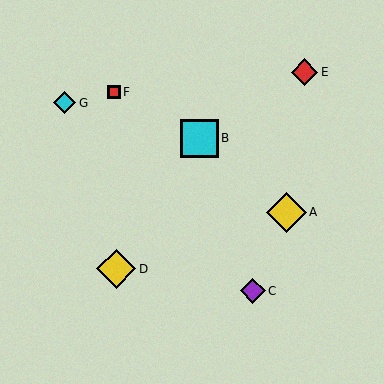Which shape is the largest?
The yellow diamond (labeled A) is the largest.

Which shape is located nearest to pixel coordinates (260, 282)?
The purple diamond (labeled C) at (253, 291) is nearest to that location.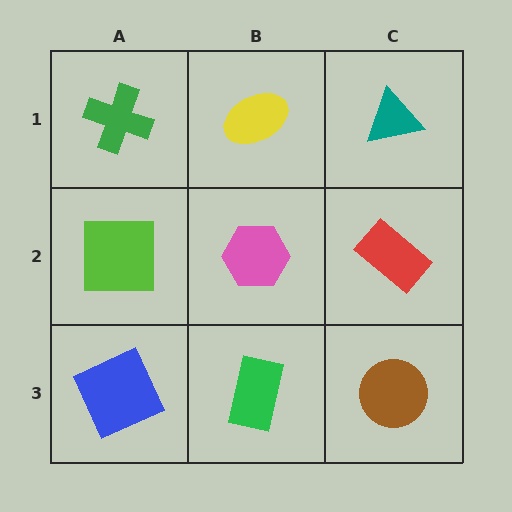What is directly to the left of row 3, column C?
A green rectangle.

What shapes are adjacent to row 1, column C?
A red rectangle (row 2, column C), a yellow ellipse (row 1, column B).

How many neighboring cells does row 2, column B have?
4.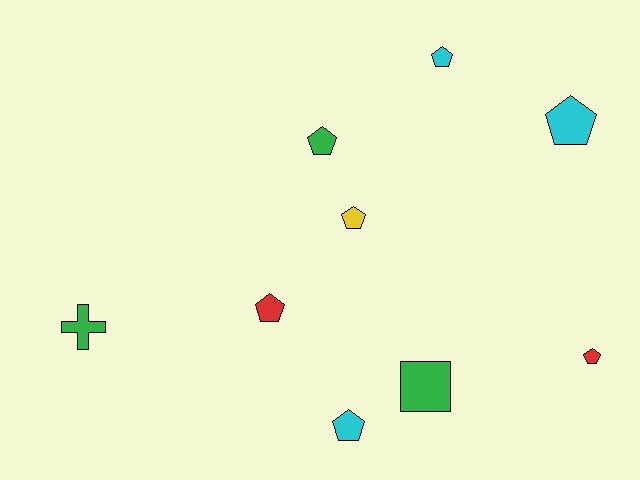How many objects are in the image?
There are 9 objects.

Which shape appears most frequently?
Pentagon, with 7 objects.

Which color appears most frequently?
Green, with 3 objects.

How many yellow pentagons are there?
There is 1 yellow pentagon.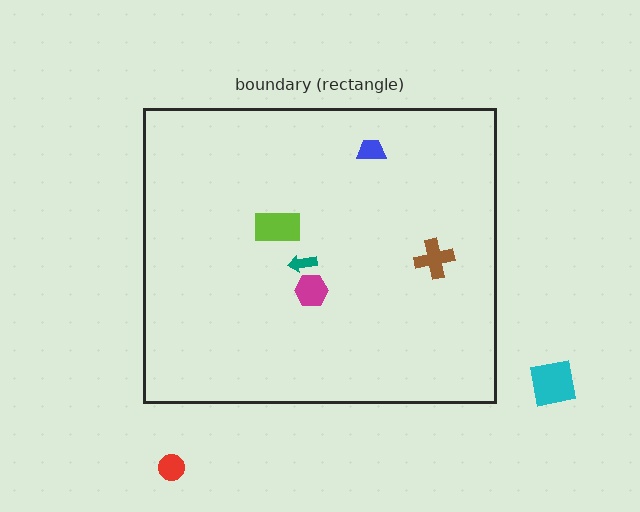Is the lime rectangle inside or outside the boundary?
Inside.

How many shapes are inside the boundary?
5 inside, 2 outside.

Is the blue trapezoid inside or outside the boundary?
Inside.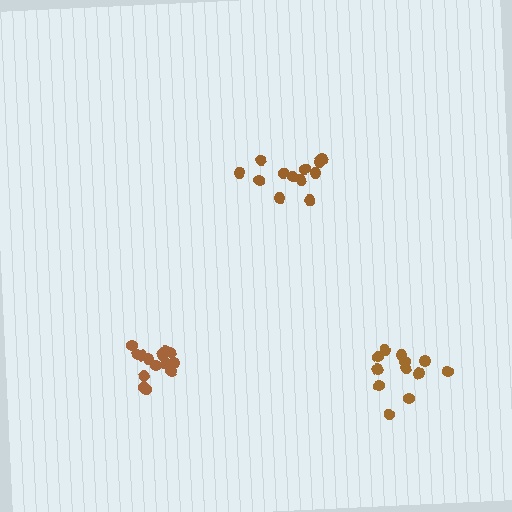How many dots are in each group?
Group 1: 14 dots, Group 2: 12 dots, Group 3: 12 dots (38 total).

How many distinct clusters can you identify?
There are 3 distinct clusters.